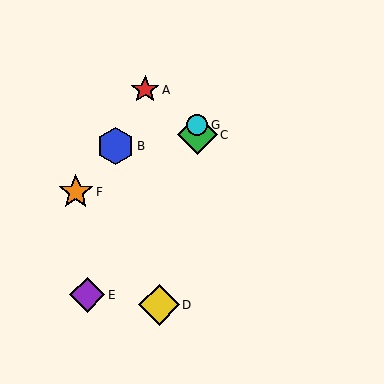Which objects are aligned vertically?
Objects C, G are aligned vertically.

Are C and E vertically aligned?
No, C is at x≈197 and E is at x≈87.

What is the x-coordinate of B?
Object B is at x≈116.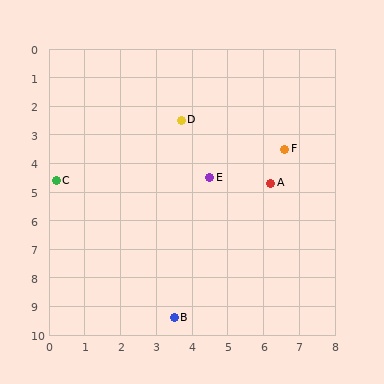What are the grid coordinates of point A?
Point A is at approximately (6.2, 4.7).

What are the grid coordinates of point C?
Point C is at approximately (0.2, 4.6).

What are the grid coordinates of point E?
Point E is at approximately (4.5, 4.5).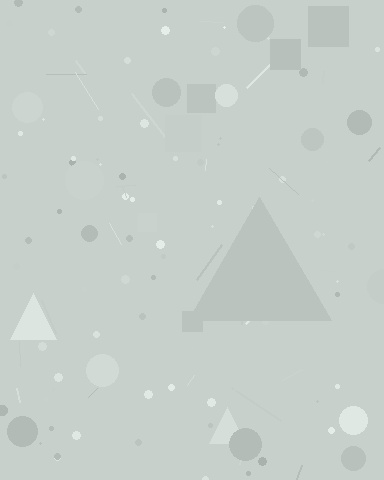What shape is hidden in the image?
A triangle is hidden in the image.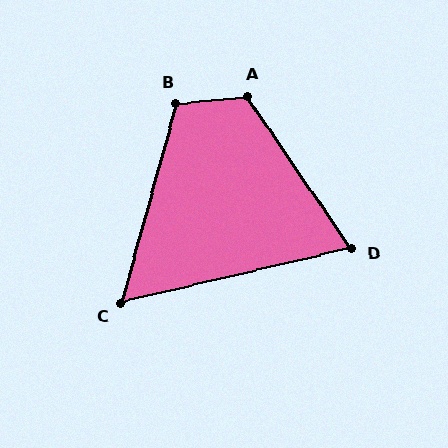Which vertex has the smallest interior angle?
C, at approximately 61 degrees.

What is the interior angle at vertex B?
Approximately 111 degrees (obtuse).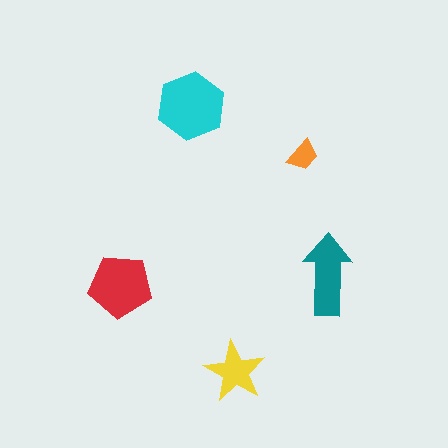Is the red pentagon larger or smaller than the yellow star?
Larger.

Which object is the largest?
The cyan hexagon.